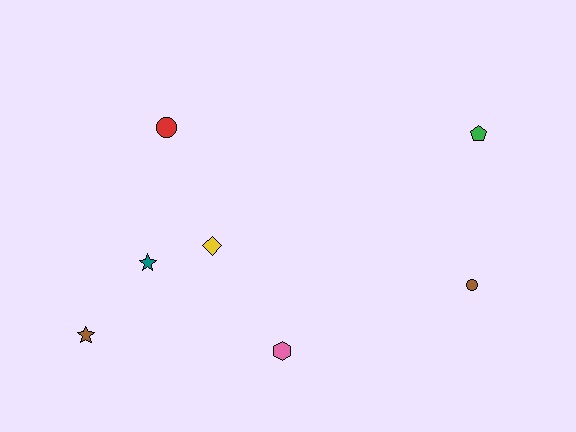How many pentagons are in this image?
There is 1 pentagon.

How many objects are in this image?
There are 7 objects.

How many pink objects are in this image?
There is 1 pink object.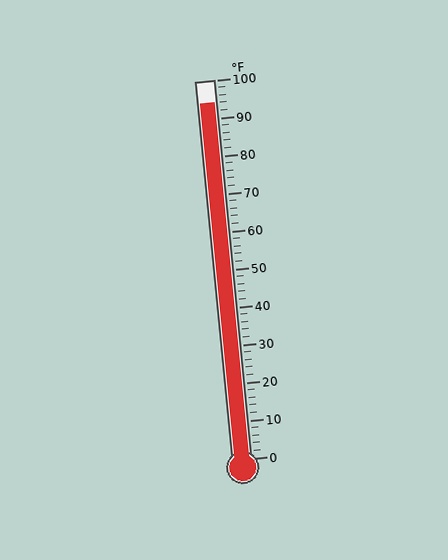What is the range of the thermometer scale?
The thermometer scale ranges from 0°F to 100°F.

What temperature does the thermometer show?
The thermometer shows approximately 94°F.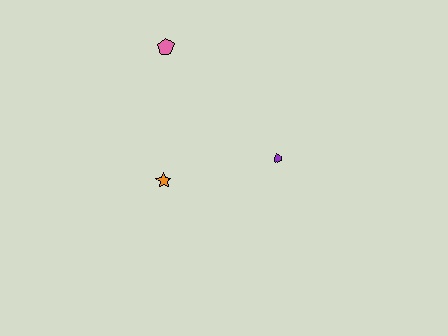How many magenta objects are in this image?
There are no magenta objects.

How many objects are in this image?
There are 3 objects.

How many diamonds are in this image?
There are no diamonds.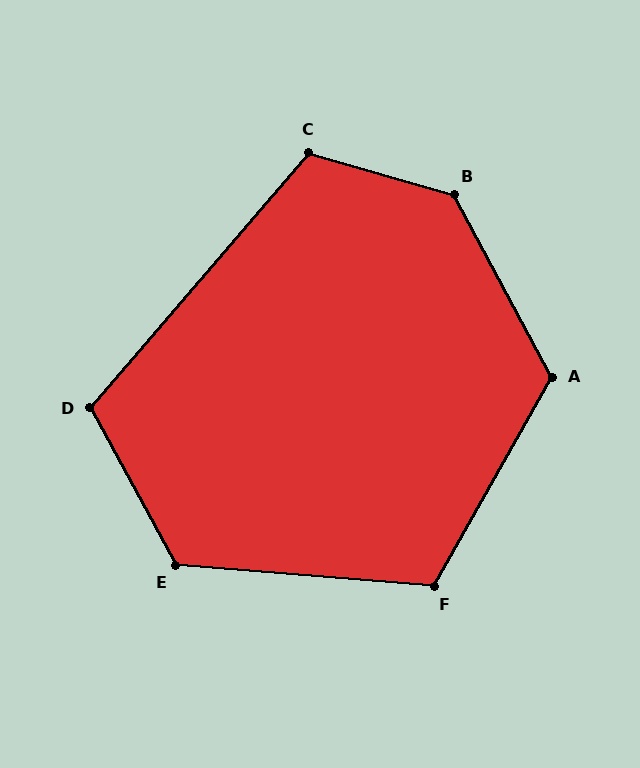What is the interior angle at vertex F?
Approximately 115 degrees (obtuse).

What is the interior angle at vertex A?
Approximately 122 degrees (obtuse).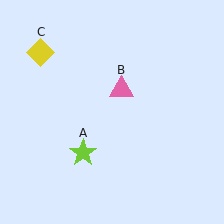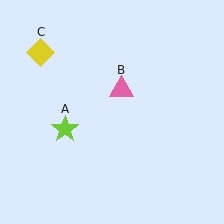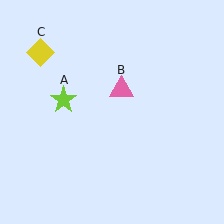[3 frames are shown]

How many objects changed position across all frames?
1 object changed position: lime star (object A).